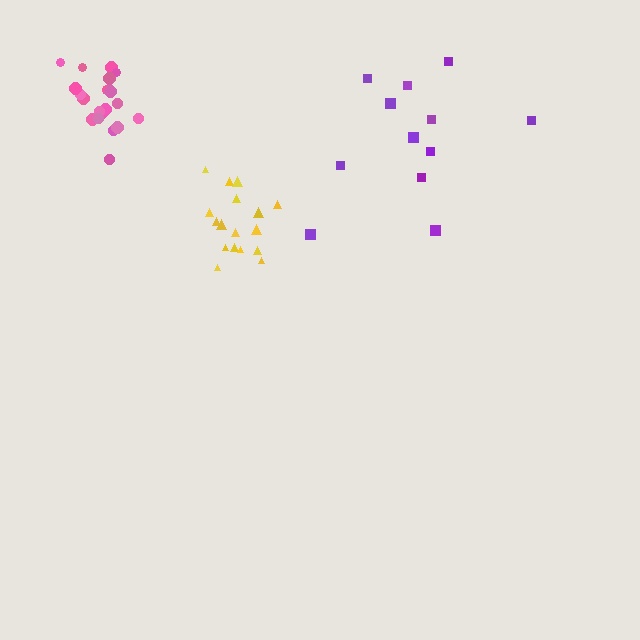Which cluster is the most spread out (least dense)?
Purple.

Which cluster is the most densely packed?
Pink.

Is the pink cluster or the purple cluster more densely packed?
Pink.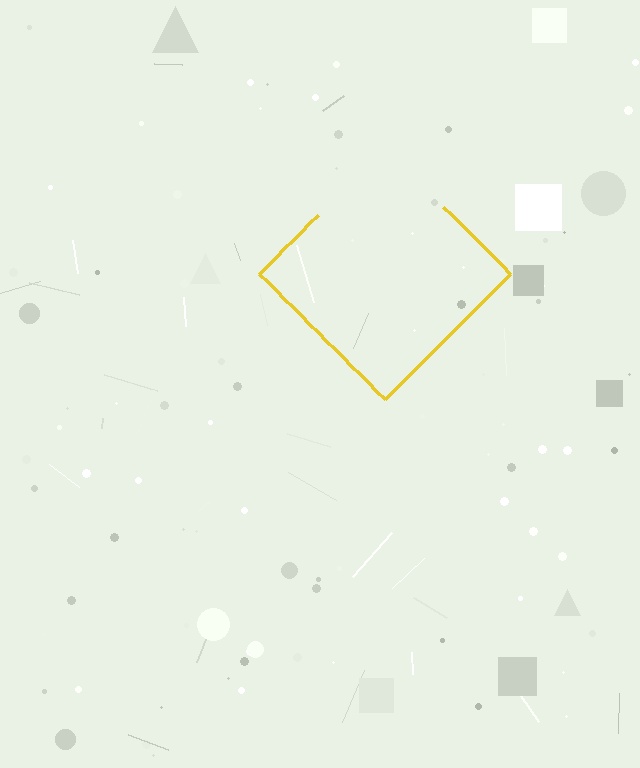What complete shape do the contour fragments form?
The contour fragments form a diamond.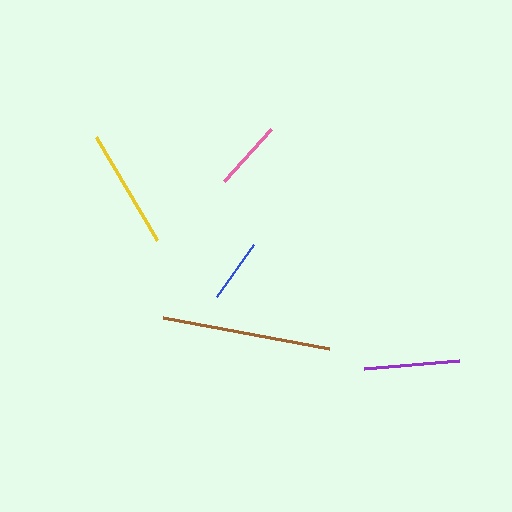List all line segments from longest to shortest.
From longest to shortest: brown, yellow, purple, pink, blue.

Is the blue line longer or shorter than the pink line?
The pink line is longer than the blue line.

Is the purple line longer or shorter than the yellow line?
The yellow line is longer than the purple line.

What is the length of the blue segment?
The blue segment is approximately 64 pixels long.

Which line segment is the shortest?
The blue line is the shortest at approximately 64 pixels.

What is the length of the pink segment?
The pink segment is approximately 70 pixels long.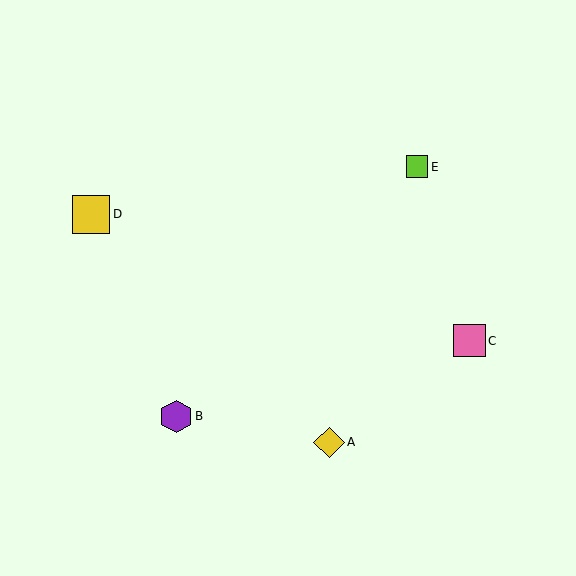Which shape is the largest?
The yellow square (labeled D) is the largest.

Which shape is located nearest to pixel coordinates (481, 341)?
The pink square (labeled C) at (470, 341) is nearest to that location.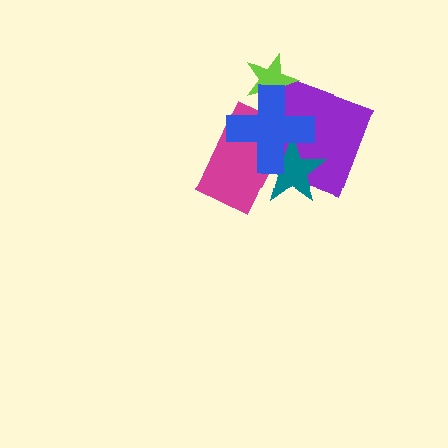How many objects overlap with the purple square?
3 objects overlap with the purple square.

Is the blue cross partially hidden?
No, no other shape covers it.